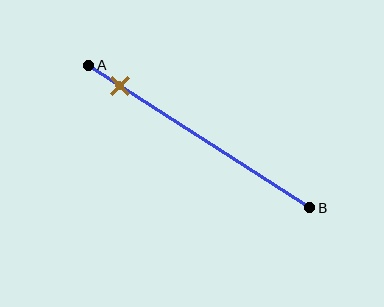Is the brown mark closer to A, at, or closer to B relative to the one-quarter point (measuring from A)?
The brown mark is closer to point A than the one-quarter point of segment AB.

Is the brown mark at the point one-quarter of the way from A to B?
No, the mark is at about 15% from A, not at the 25% one-quarter point.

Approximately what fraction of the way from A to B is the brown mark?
The brown mark is approximately 15% of the way from A to B.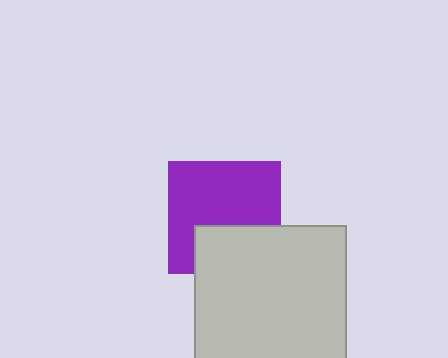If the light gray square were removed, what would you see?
You would see the complete purple square.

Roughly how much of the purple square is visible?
Most of it is visible (roughly 67%).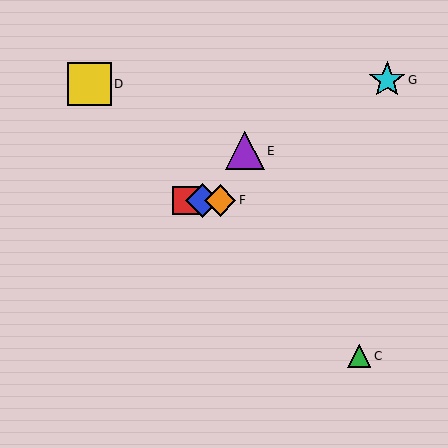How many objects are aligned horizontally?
3 objects (A, B, F) are aligned horizontally.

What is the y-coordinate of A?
Object A is at y≈200.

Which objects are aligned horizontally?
Objects A, B, F are aligned horizontally.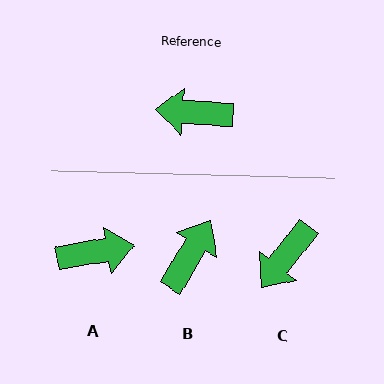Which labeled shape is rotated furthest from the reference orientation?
A, about 167 degrees away.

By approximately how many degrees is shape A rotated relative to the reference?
Approximately 167 degrees clockwise.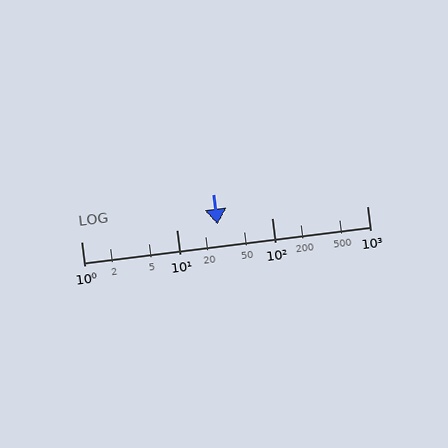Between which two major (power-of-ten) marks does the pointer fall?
The pointer is between 10 and 100.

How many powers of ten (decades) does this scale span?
The scale spans 3 decades, from 1 to 1000.